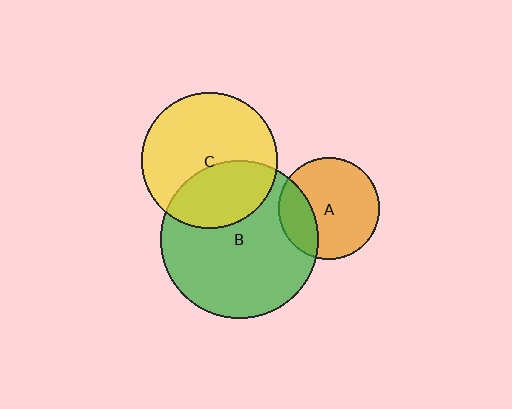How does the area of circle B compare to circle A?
Approximately 2.4 times.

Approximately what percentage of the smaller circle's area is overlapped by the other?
Approximately 35%.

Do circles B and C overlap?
Yes.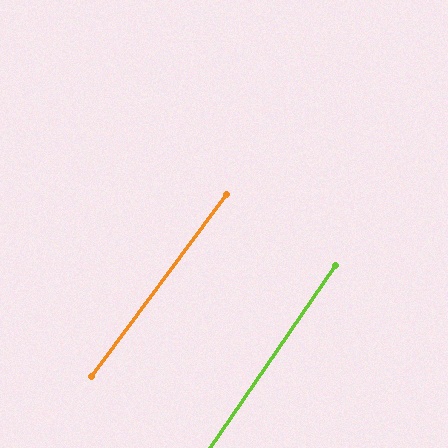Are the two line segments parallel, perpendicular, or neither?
Parallel — their directions differ by only 2.0°.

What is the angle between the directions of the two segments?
Approximately 2 degrees.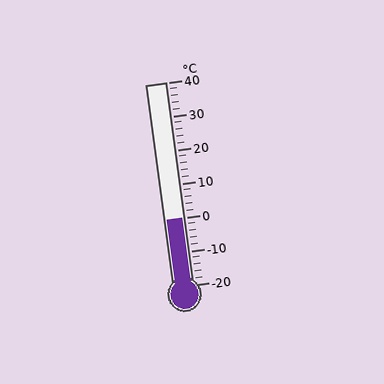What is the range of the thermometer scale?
The thermometer scale ranges from -20°C to 40°C.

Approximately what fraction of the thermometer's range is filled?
The thermometer is filled to approximately 35% of its range.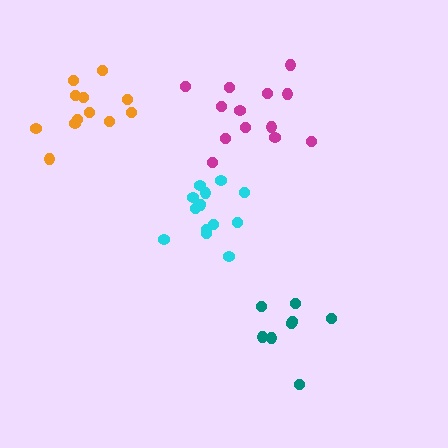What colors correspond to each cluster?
The clusters are colored: magenta, teal, orange, cyan.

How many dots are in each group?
Group 1: 13 dots, Group 2: 8 dots, Group 3: 12 dots, Group 4: 14 dots (47 total).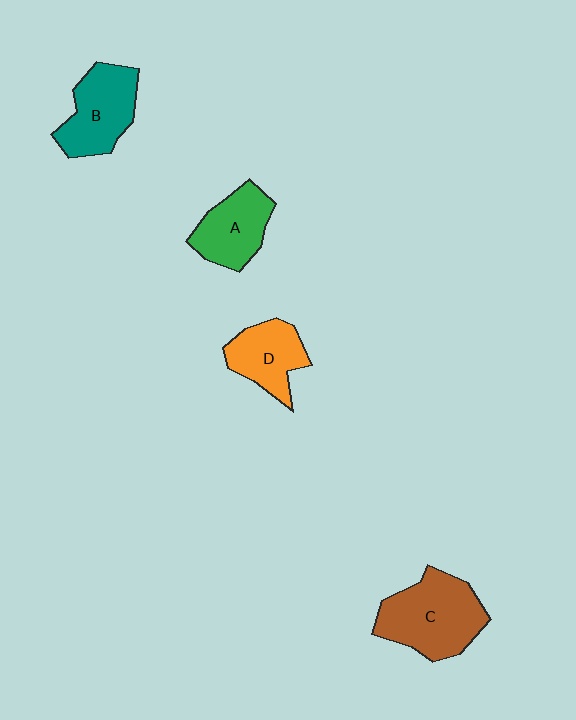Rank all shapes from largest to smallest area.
From largest to smallest: C (brown), B (teal), A (green), D (orange).